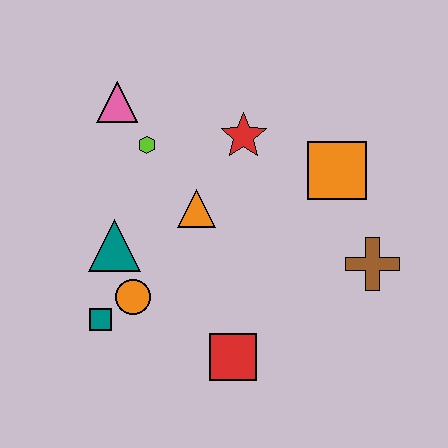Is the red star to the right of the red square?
Yes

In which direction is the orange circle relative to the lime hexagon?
The orange circle is below the lime hexagon.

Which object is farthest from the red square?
The pink triangle is farthest from the red square.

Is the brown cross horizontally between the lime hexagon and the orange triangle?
No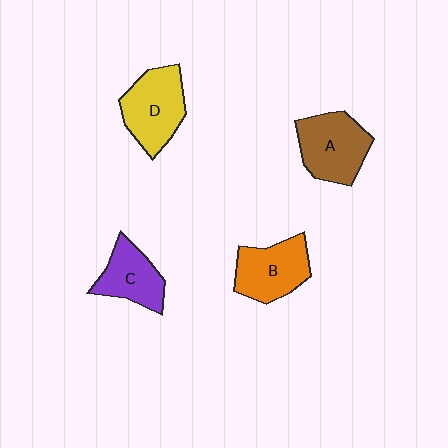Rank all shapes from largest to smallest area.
From largest to smallest: A (brown), D (yellow), B (orange), C (purple).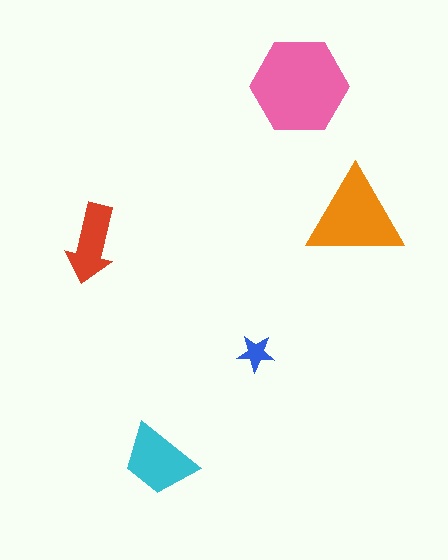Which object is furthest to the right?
The orange triangle is rightmost.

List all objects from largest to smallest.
The pink hexagon, the orange triangle, the cyan trapezoid, the red arrow, the blue star.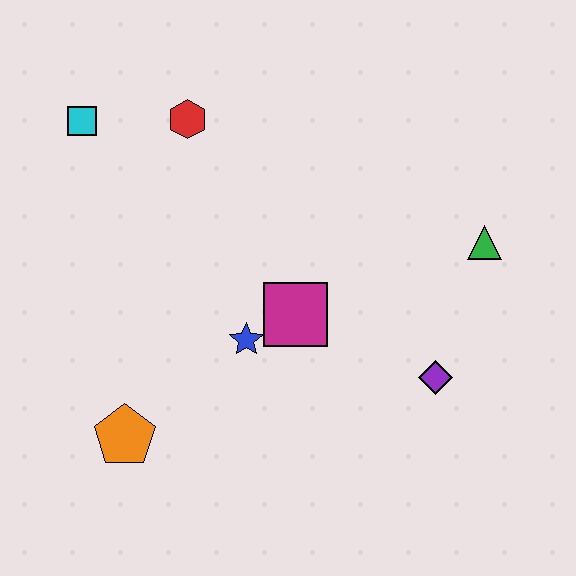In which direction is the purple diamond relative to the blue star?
The purple diamond is to the right of the blue star.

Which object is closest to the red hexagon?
The cyan square is closest to the red hexagon.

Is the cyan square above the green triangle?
Yes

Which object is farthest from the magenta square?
The cyan square is farthest from the magenta square.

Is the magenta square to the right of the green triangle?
No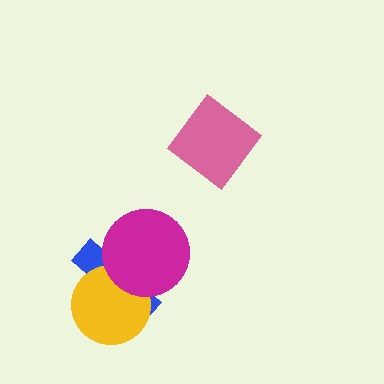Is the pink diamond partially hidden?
No, no other shape covers it.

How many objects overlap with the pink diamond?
0 objects overlap with the pink diamond.